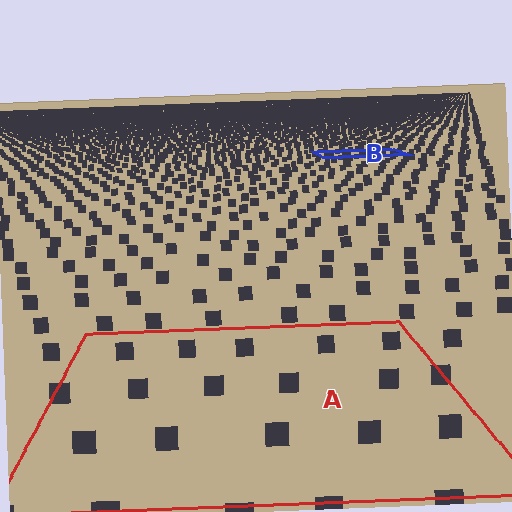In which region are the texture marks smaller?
The texture marks are smaller in region B, because it is farther away.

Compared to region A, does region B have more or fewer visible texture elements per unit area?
Region B has more texture elements per unit area — they are packed more densely because it is farther away.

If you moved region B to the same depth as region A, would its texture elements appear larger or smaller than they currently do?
They would appear larger. At a closer depth, the same texture elements are projected at a bigger on-screen size.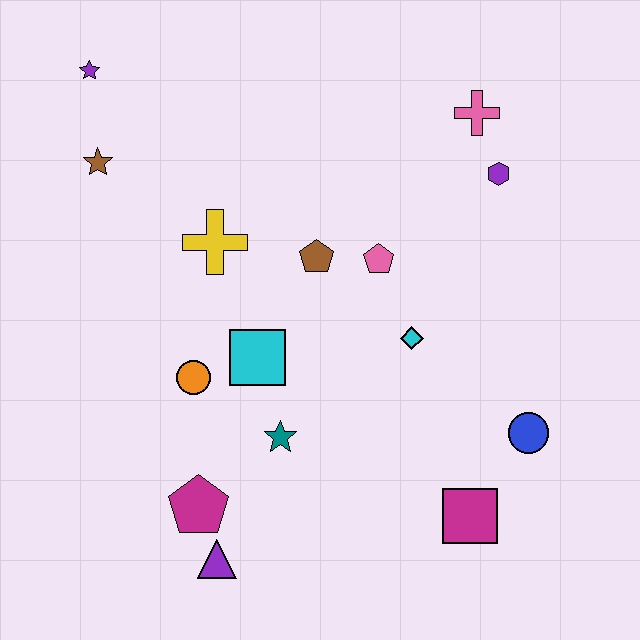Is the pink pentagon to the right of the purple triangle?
Yes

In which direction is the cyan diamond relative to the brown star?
The cyan diamond is to the right of the brown star.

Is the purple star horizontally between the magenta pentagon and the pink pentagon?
No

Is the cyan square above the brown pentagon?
No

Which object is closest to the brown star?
The purple star is closest to the brown star.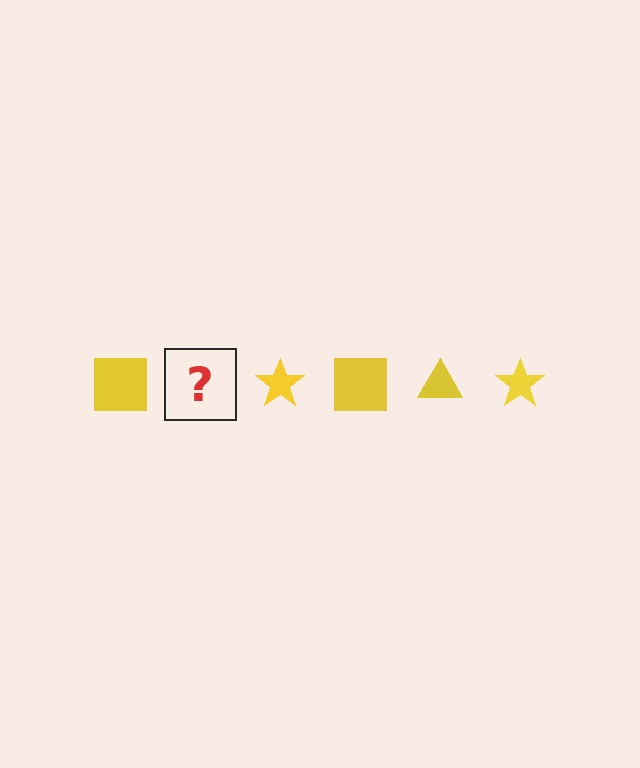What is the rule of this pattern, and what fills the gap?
The rule is that the pattern cycles through square, triangle, star shapes in yellow. The gap should be filled with a yellow triangle.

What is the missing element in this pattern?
The missing element is a yellow triangle.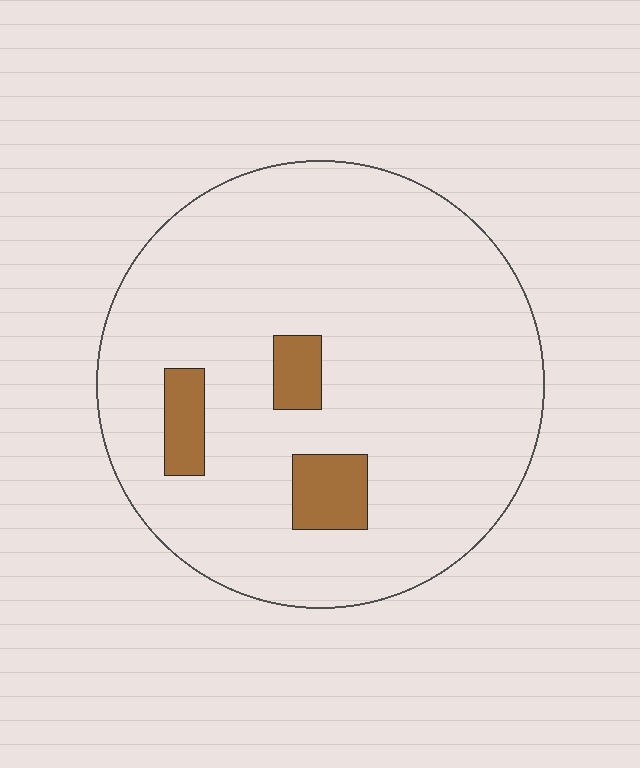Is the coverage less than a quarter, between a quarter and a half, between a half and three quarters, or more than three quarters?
Less than a quarter.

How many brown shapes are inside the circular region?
3.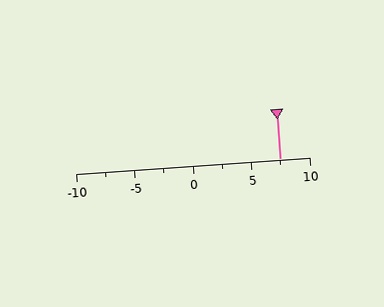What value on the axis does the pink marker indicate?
The marker indicates approximately 7.5.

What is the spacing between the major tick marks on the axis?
The major ticks are spaced 5 apart.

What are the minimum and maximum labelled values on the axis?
The axis runs from -10 to 10.